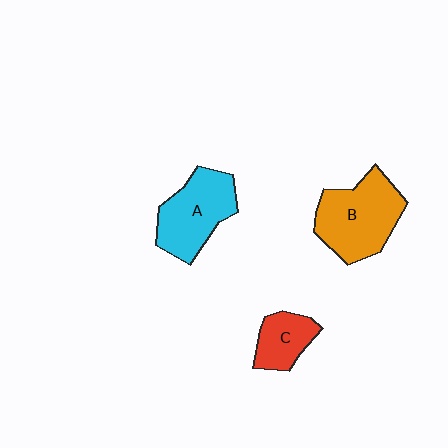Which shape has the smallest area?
Shape C (red).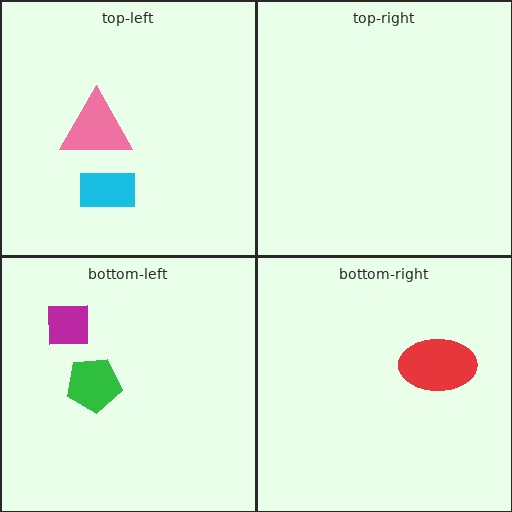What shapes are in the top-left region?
The pink triangle, the cyan rectangle.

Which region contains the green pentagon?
The bottom-left region.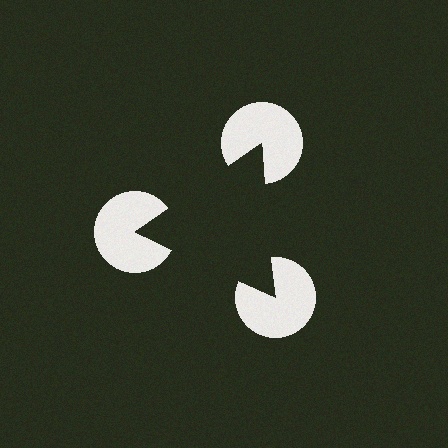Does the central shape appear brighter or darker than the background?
It typically appears slightly darker than the background, even though no actual brightness change is drawn.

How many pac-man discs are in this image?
There are 3 — one at each vertex of the illusory triangle.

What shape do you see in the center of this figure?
An illusory triangle — its edges are inferred from the aligned wedge cuts in the pac-man discs, not physically drawn.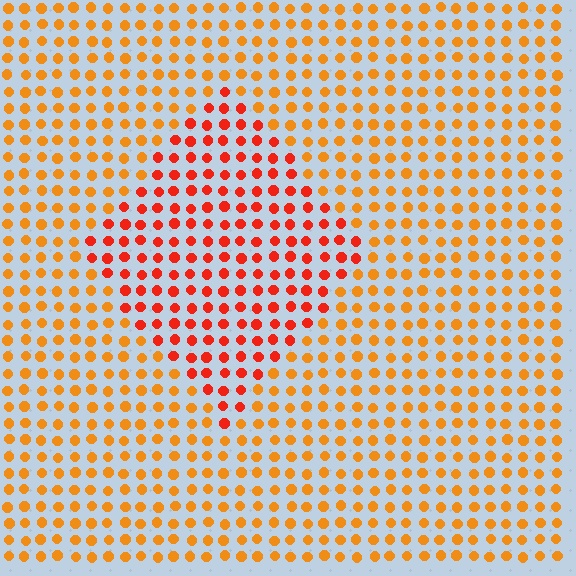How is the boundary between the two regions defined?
The boundary is defined purely by a slight shift in hue (about 29 degrees). Spacing, size, and orientation are identical on both sides.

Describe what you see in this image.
The image is filled with small orange elements in a uniform arrangement. A diamond-shaped region is visible where the elements are tinted to a slightly different hue, forming a subtle color boundary.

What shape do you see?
I see a diamond.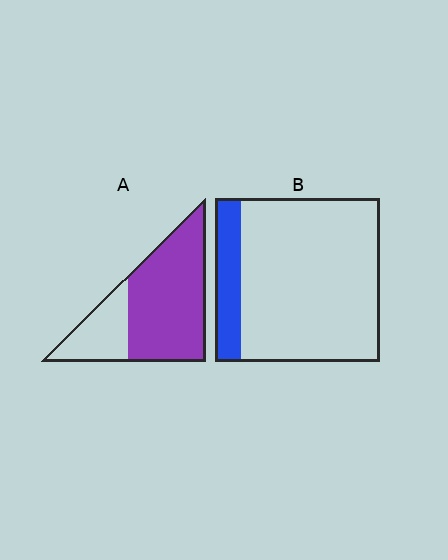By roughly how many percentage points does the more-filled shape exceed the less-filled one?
By roughly 55 percentage points (A over B).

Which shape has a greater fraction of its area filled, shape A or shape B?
Shape A.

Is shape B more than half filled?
No.